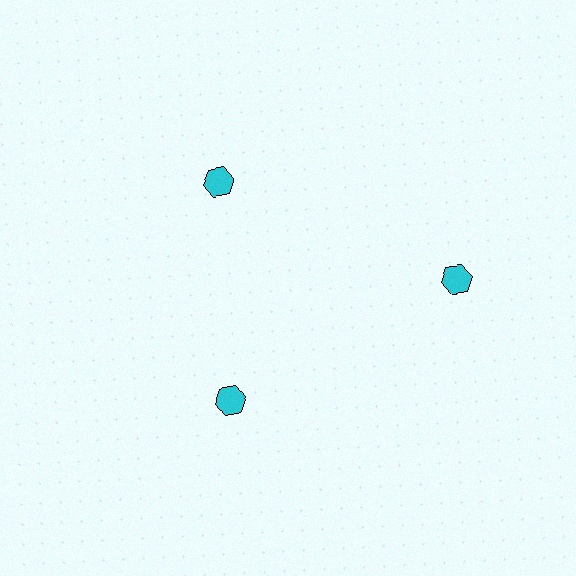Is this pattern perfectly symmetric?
No. The 3 cyan hexagons are arranged in a ring, but one element near the 3 o'clock position is pushed outward from the center, breaking the 3-fold rotational symmetry.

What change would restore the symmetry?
The symmetry would be restored by moving it inward, back onto the ring so that all 3 hexagons sit at equal angles and equal distance from the center.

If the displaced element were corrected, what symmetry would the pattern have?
It would have 3-fold rotational symmetry — the pattern would map onto itself every 120 degrees.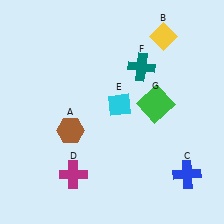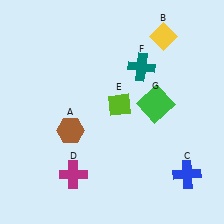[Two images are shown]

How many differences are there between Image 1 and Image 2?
There is 1 difference between the two images.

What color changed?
The diamond (E) changed from cyan in Image 1 to lime in Image 2.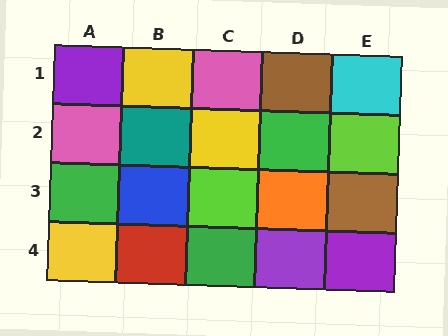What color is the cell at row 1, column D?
Brown.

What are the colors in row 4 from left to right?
Yellow, red, green, purple, purple.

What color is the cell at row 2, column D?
Green.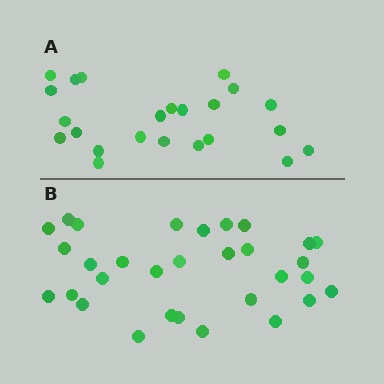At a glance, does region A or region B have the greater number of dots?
Region B (the bottom region) has more dots.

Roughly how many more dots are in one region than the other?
Region B has roughly 8 or so more dots than region A.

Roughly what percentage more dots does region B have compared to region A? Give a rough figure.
About 35% more.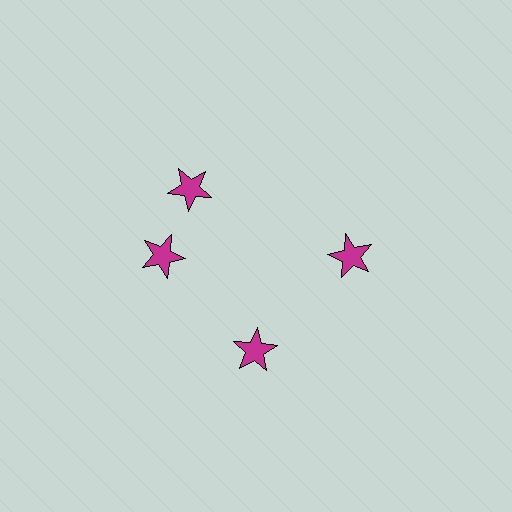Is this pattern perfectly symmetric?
No. The 4 magenta stars are arranged in a ring, but one element near the 12 o'clock position is rotated out of alignment along the ring, breaking the 4-fold rotational symmetry.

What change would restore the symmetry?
The symmetry would be restored by rotating it back into even spacing with its neighbors so that all 4 stars sit at equal angles and equal distance from the center.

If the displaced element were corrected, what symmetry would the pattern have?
It would have 4-fold rotational symmetry — the pattern would map onto itself every 90 degrees.